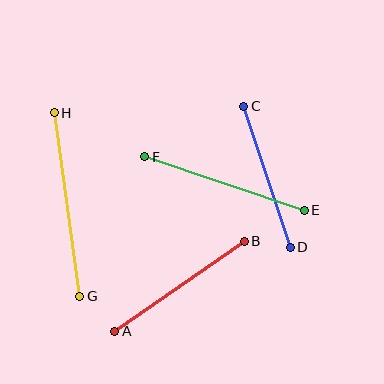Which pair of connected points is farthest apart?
Points G and H are farthest apart.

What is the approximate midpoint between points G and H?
The midpoint is at approximately (67, 204) pixels.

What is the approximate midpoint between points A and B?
The midpoint is at approximately (179, 286) pixels.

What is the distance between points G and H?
The distance is approximately 185 pixels.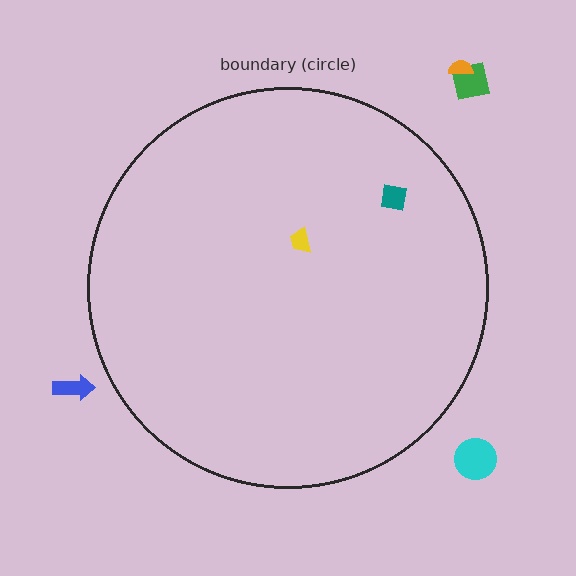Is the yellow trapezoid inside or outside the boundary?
Inside.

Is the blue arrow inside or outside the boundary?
Outside.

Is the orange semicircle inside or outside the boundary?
Outside.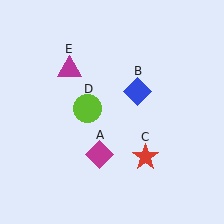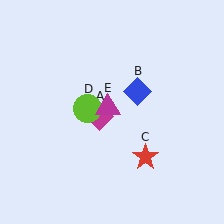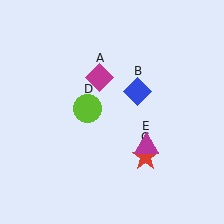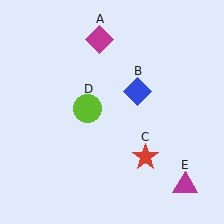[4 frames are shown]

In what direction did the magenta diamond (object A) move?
The magenta diamond (object A) moved up.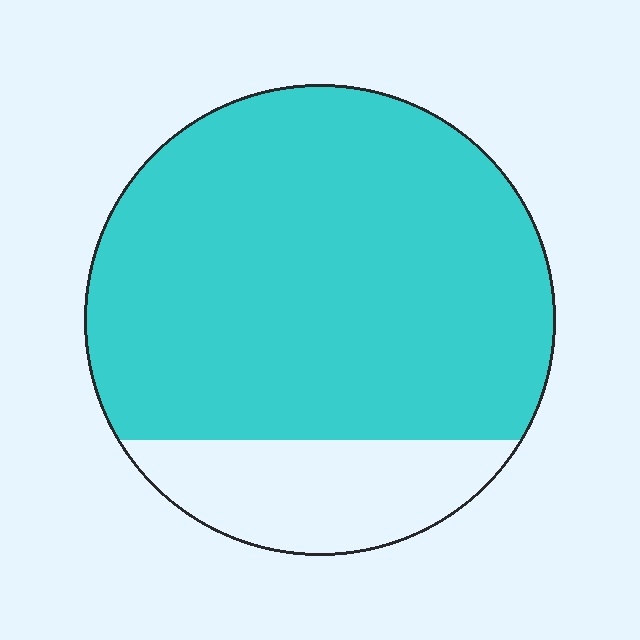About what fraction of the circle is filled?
About four fifths (4/5).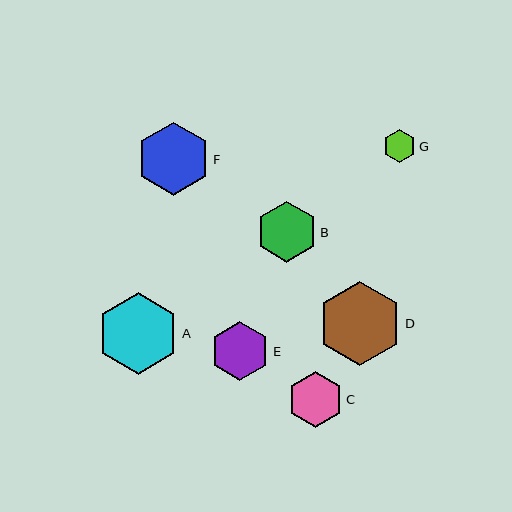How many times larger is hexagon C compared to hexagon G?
Hexagon C is approximately 1.7 times the size of hexagon G.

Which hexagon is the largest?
Hexagon D is the largest with a size of approximately 84 pixels.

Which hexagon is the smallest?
Hexagon G is the smallest with a size of approximately 33 pixels.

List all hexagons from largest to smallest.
From largest to smallest: D, A, F, B, E, C, G.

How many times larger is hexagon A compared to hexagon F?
Hexagon A is approximately 1.1 times the size of hexagon F.